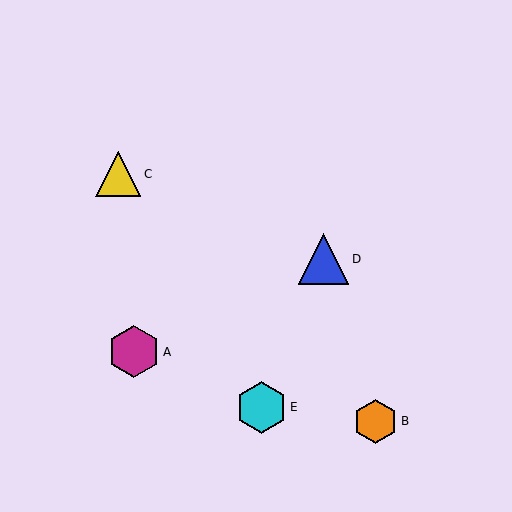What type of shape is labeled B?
Shape B is an orange hexagon.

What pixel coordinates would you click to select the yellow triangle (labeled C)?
Click at (118, 174) to select the yellow triangle C.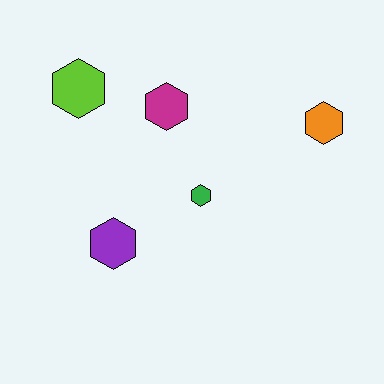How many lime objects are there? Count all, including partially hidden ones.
There is 1 lime object.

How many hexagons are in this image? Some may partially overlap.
There are 5 hexagons.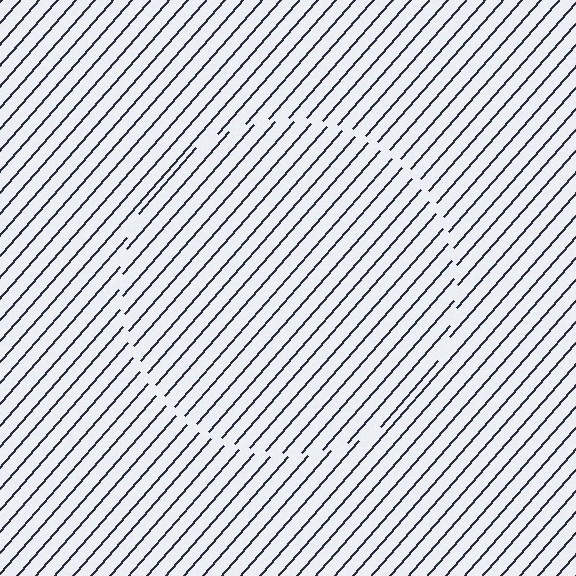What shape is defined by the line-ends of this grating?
An illusory circle. The interior of the shape contains the same grating, shifted by half a period — the contour is defined by the phase discontinuity where line-ends from the inner and outer gratings abut.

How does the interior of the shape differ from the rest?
The interior of the shape contains the same grating, shifted by half a period — the contour is defined by the phase discontinuity where line-ends from the inner and outer gratings abut.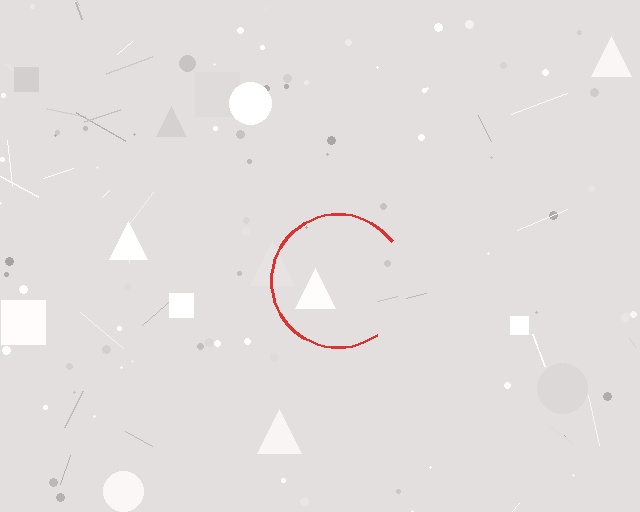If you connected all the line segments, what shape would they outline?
They would outline a circle.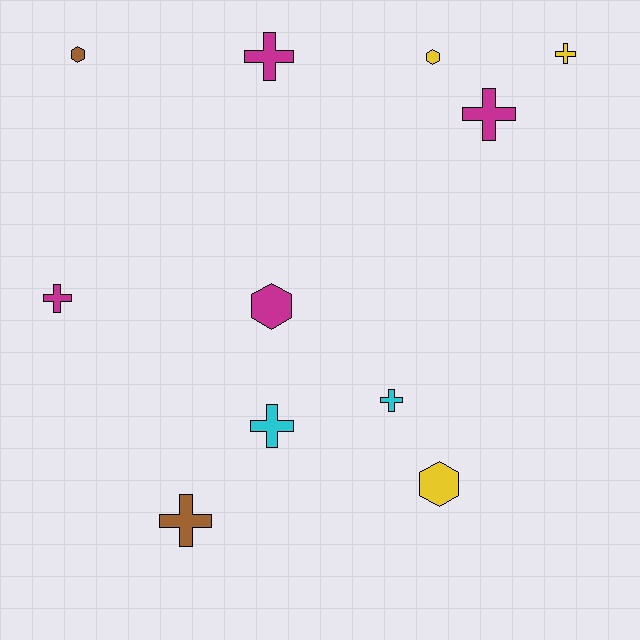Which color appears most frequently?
Magenta, with 4 objects.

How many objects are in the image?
There are 11 objects.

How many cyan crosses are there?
There are 2 cyan crosses.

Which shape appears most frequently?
Cross, with 7 objects.